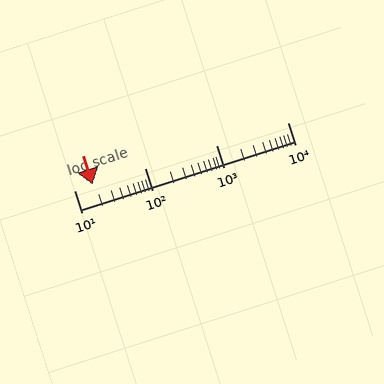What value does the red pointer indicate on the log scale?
The pointer indicates approximately 18.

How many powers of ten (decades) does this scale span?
The scale spans 3 decades, from 10 to 10000.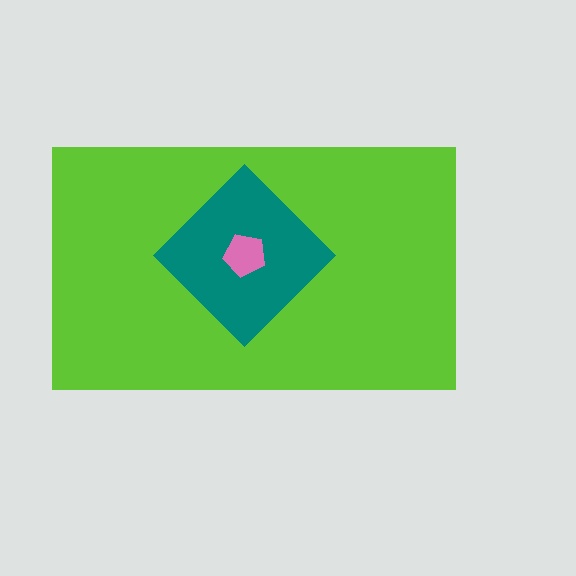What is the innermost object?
The pink pentagon.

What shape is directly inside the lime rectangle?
The teal diamond.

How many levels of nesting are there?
3.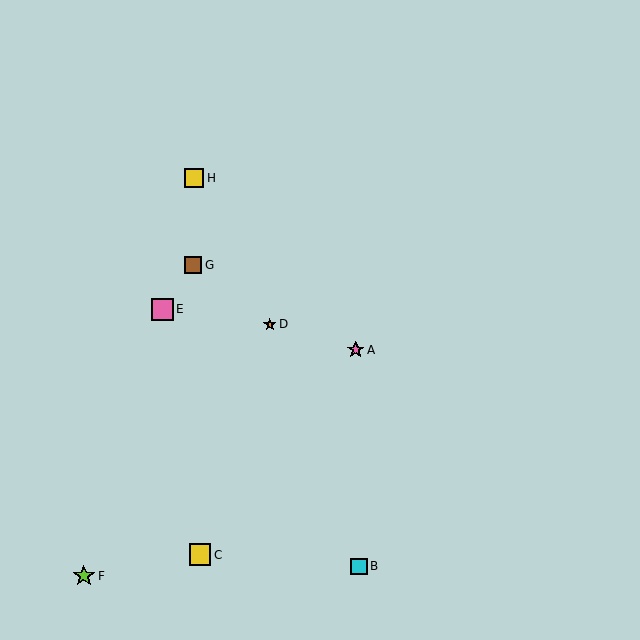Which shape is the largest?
The pink square (labeled E) is the largest.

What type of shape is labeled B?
Shape B is a cyan square.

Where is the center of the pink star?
The center of the pink star is at (356, 350).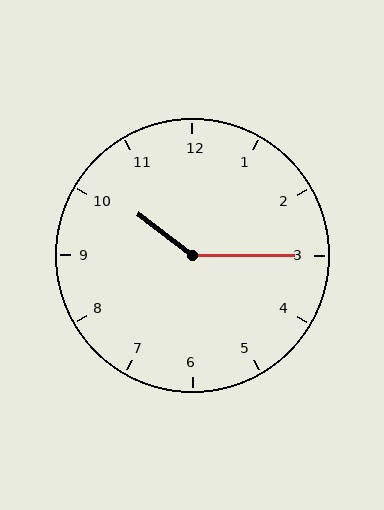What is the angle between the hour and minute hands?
Approximately 142 degrees.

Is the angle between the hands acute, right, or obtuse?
It is obtuse.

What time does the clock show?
10:15.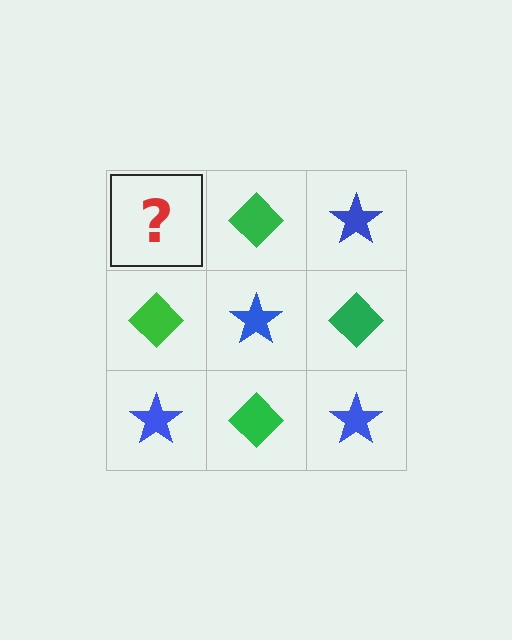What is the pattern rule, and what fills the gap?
The rule is that it alternates blue star and green diamond in a checkerboard pattern. The gap should be filled with a blue star.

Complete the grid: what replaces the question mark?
The question mark should be replaced with a blue star.